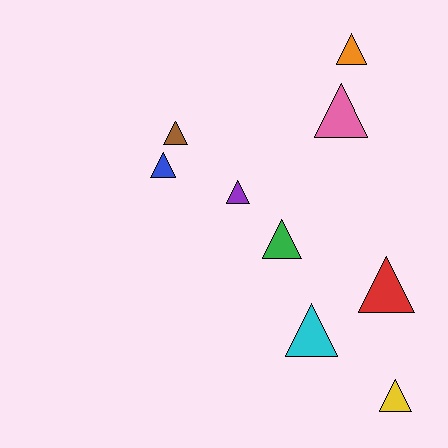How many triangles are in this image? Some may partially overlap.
There are 9 triangles.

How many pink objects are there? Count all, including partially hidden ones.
There is 1 pink object.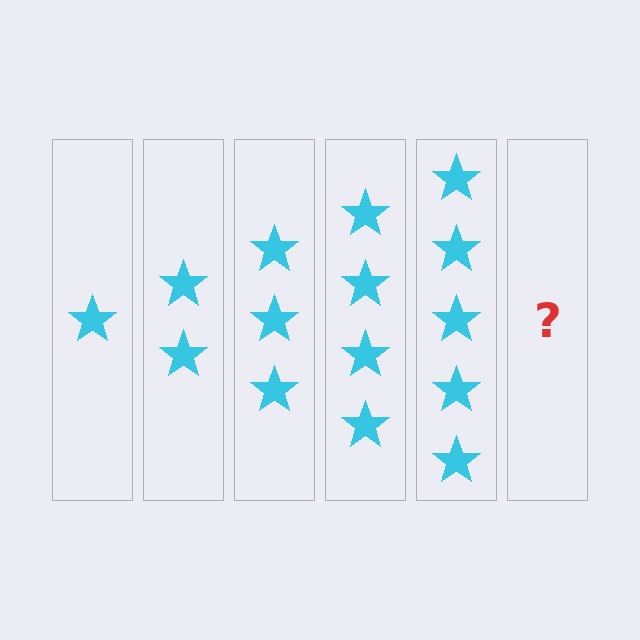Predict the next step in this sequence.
The next step is 6 stars.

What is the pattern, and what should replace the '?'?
The pattern is that each step adds one more star. The '?' should be 6 stars.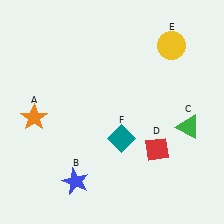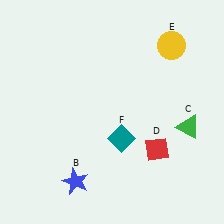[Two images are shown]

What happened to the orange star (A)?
The orange star (A) was removed in Image 2. It was in the bottom-left area of Image 1.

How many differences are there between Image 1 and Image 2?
There is 1 difference between the two images.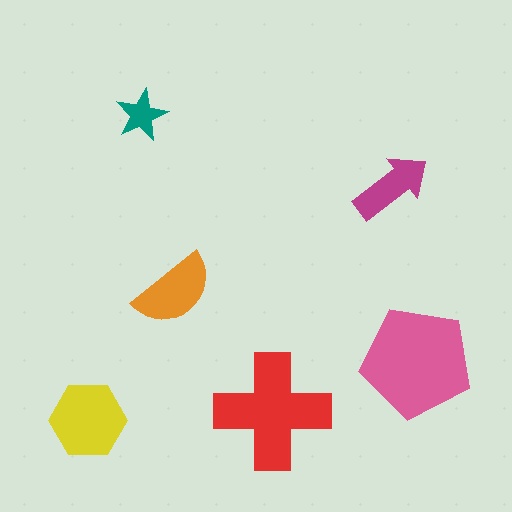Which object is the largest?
The pink pentagon.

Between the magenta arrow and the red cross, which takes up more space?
The red cross.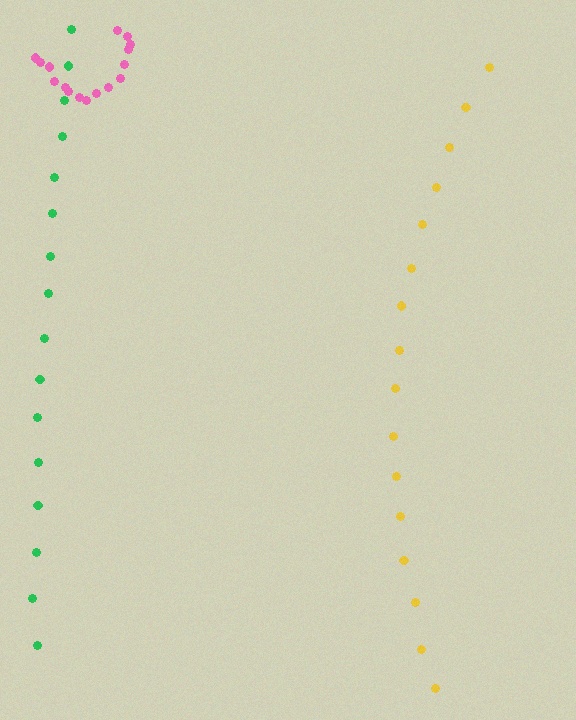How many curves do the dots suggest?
There are 3 distinct paths.